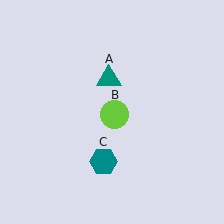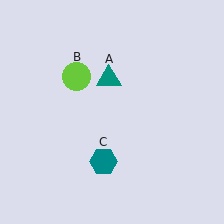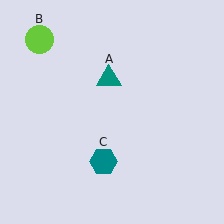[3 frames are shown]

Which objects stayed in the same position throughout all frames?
Teal triangle (object A) and teal hexagon (object C) remained stationary.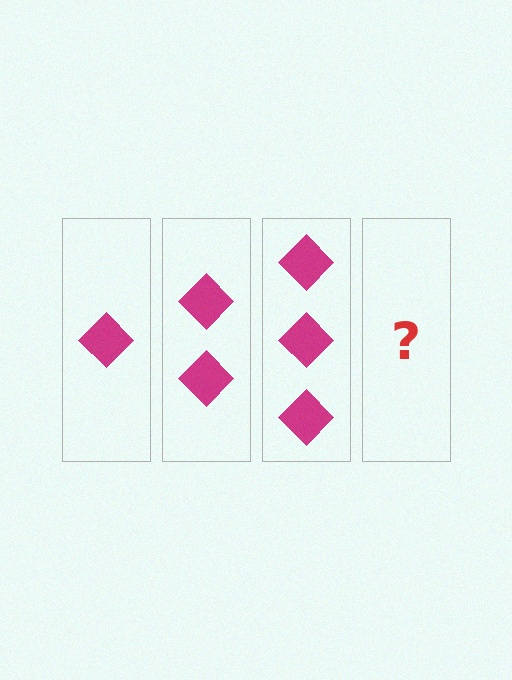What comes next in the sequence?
The next element should be 4 diamonds.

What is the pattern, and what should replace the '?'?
The pattern is that each step adds one more diamond. The '?' should be 4 diamonds.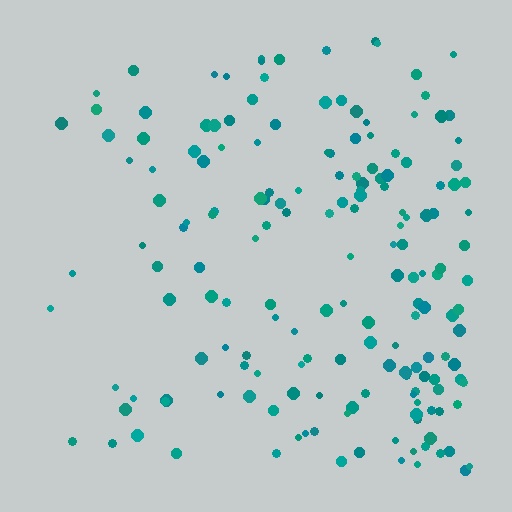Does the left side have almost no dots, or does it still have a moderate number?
Still a moderate number, just noticeably fewer than the right.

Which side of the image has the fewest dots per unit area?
The left.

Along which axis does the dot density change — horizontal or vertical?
Horizontal.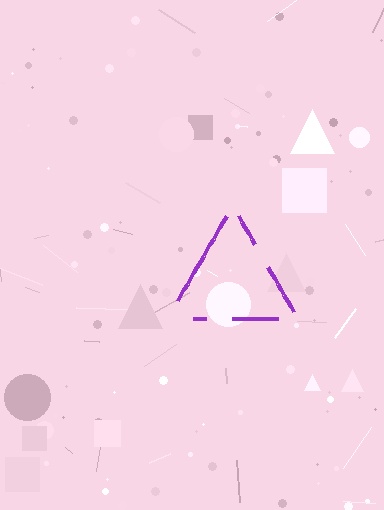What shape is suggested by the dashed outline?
The dashed outline suggests a triangle.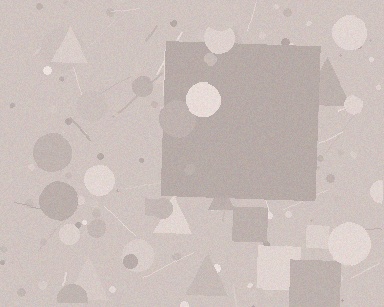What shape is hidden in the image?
A square is hidden in the image.